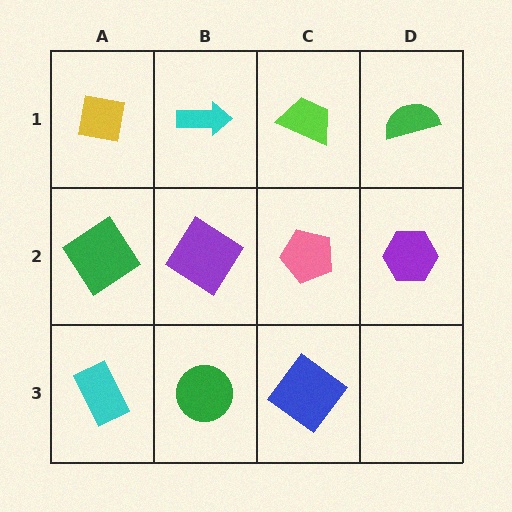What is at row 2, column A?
A green diamond.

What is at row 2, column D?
A purple hexagon.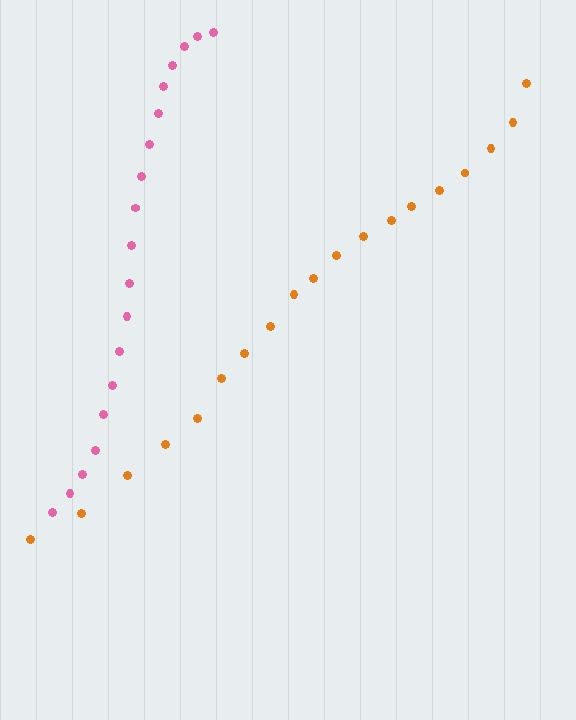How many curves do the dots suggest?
There are 2 distinct paths.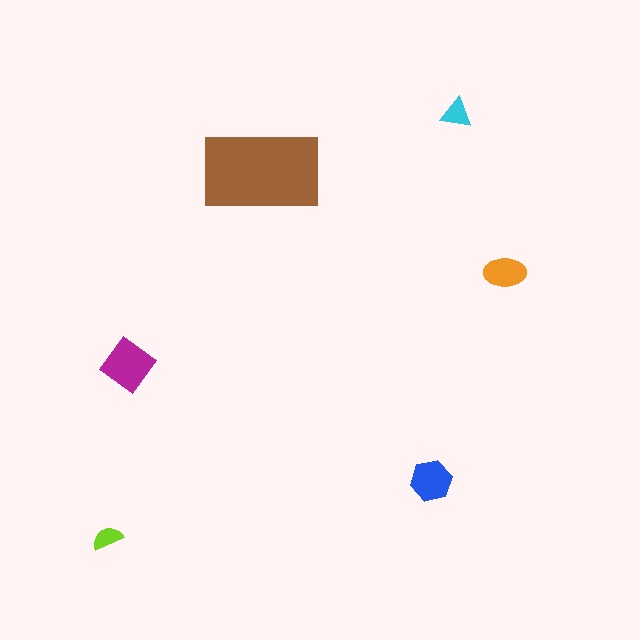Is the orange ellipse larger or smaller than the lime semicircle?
Larger.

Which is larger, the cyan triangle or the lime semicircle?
The cyan triangle.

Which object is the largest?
The brown rectangle.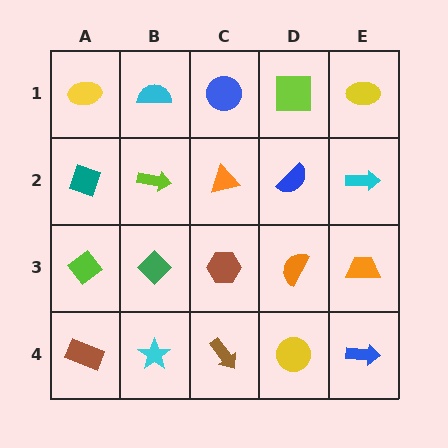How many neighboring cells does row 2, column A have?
3.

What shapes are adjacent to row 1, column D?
A blue semicircle (row 2, column D), a blue circle (row 1, column C), a yellow ellipse (row 1, column E).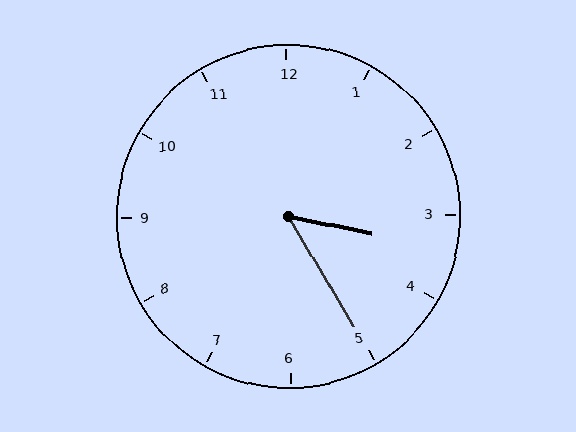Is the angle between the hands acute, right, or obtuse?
It is acute.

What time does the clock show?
3:25.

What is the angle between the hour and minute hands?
Approximately 48 degrees.